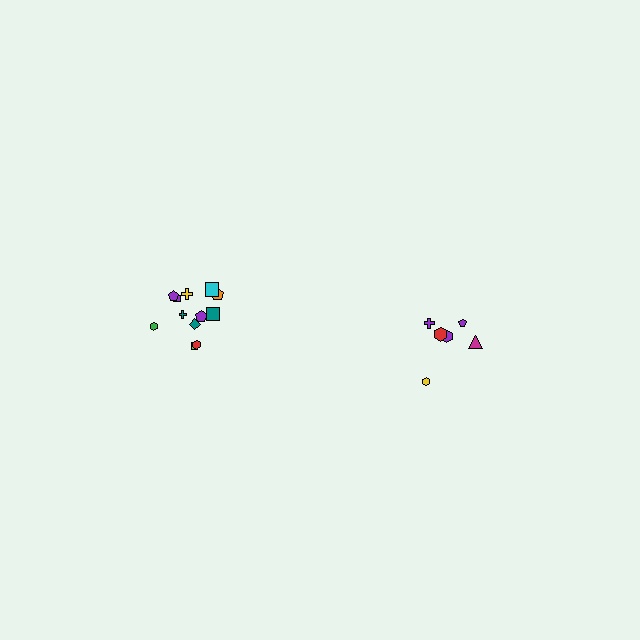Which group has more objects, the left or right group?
The left group.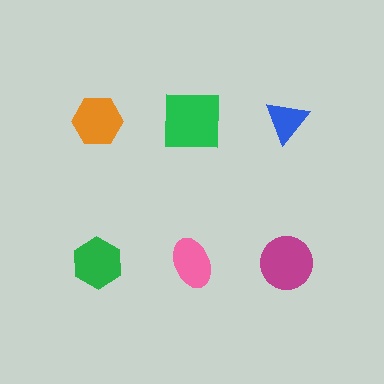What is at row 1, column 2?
A green square.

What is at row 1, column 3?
A blue triangle.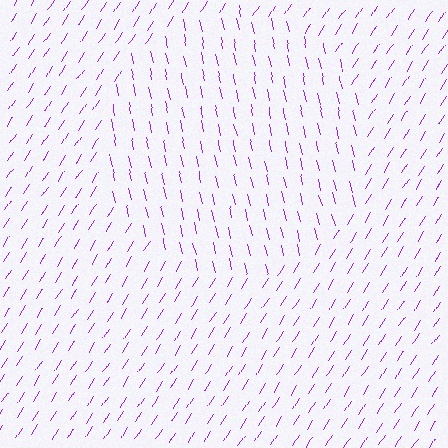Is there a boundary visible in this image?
Yes, there is a texture boundary formed by a change in line orientation.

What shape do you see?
I see a circle.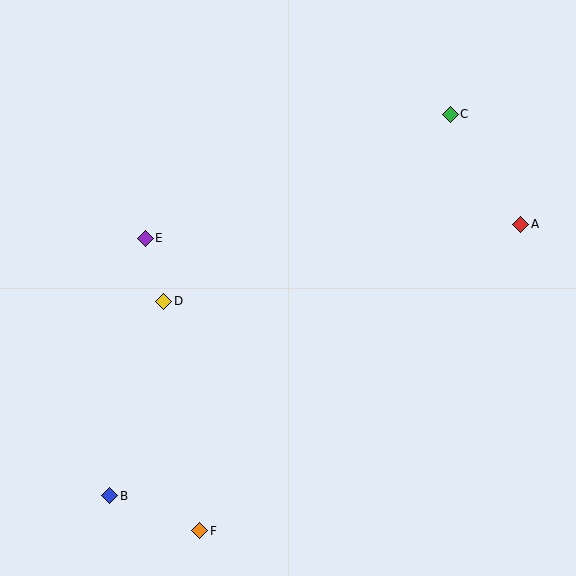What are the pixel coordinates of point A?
Point A is at (521, 224).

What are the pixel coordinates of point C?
Point C is at (450, 114).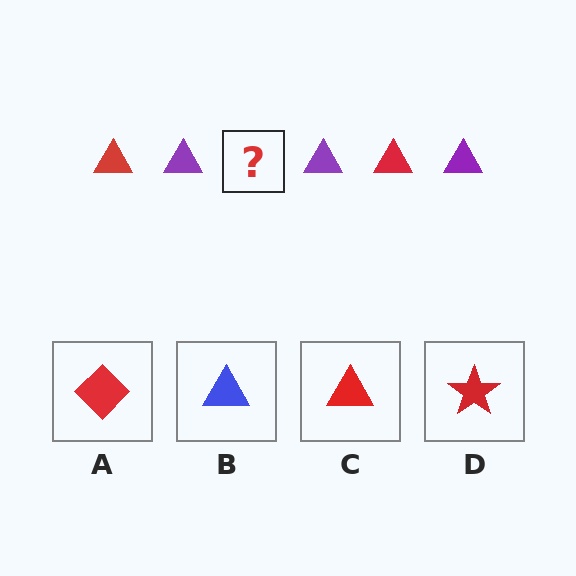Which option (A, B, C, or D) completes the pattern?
C.